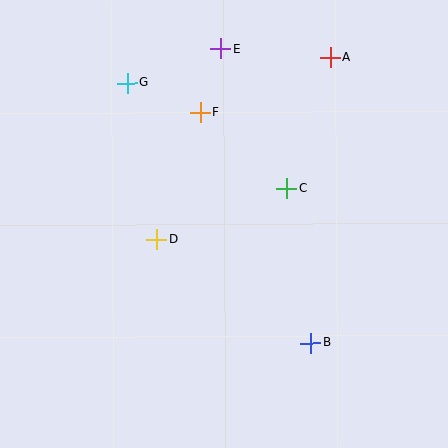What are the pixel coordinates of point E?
Point E is at (221, 49).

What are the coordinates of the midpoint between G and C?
The midpoint between G and C is at (207, 135).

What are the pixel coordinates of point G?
Point G is at (127, 83).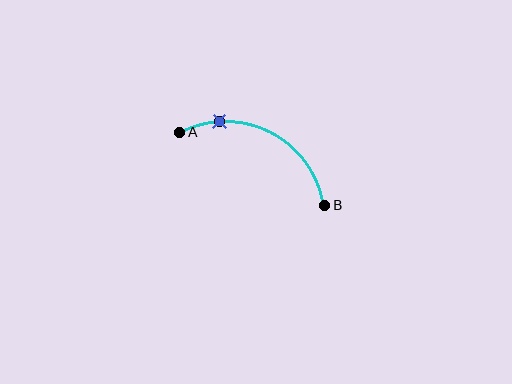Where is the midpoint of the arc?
The arc midpoint is the point on the curve farthest from the straight line joining A and B. It sits above that line.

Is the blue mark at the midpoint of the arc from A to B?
No. The blue mark lies on the arc but is closer to endpoint A. The arc midpoint would be at the point on the curve equidistant along the arc from both A and B.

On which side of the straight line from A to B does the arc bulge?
The arc bulges above the straight line connecting A and B.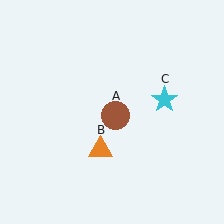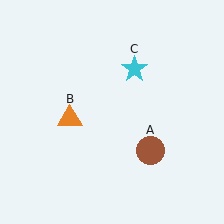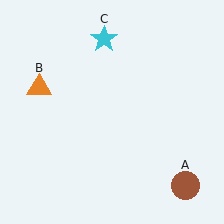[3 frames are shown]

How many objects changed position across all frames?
3 objects changed position: brown circle (object A), orange triangle (object B), cyan star (object C).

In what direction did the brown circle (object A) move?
The brown circle (object A) moved down and to the right.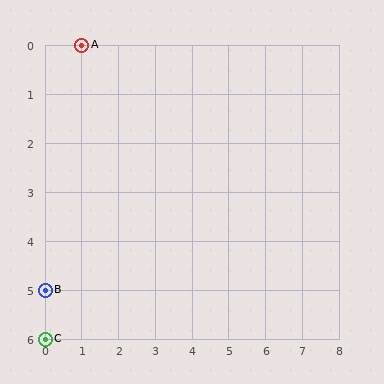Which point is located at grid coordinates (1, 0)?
Point A is at (1, 0).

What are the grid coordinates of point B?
Point B is at grid coordinates (0, 5).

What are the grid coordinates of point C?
Point C is at grid coordinates (0, 6).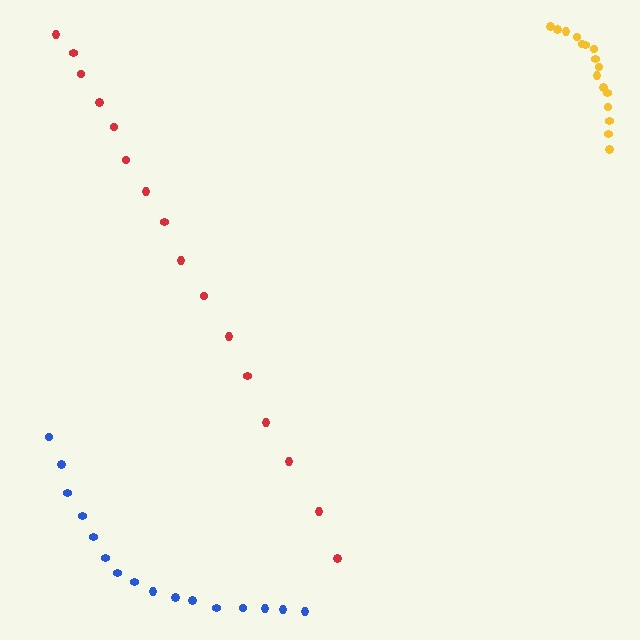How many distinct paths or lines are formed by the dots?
There are 3 distinct paths.